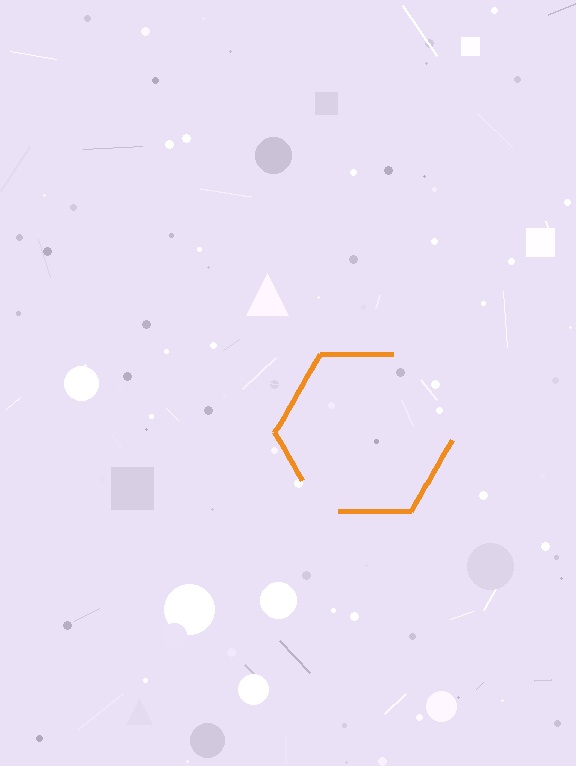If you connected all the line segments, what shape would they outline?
They would outline a hexagon.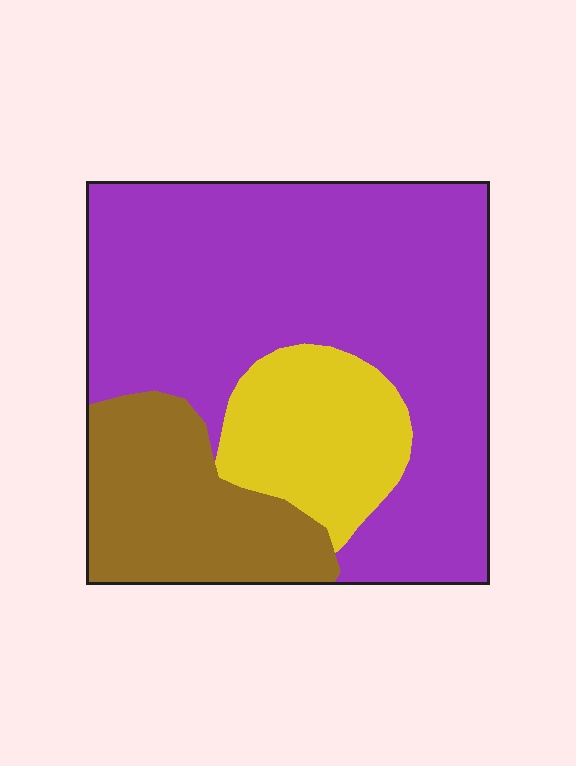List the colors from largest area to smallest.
From largest to smallest: purple, brown, yellow.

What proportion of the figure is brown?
Brown takes up between a sixth and a third of the figure.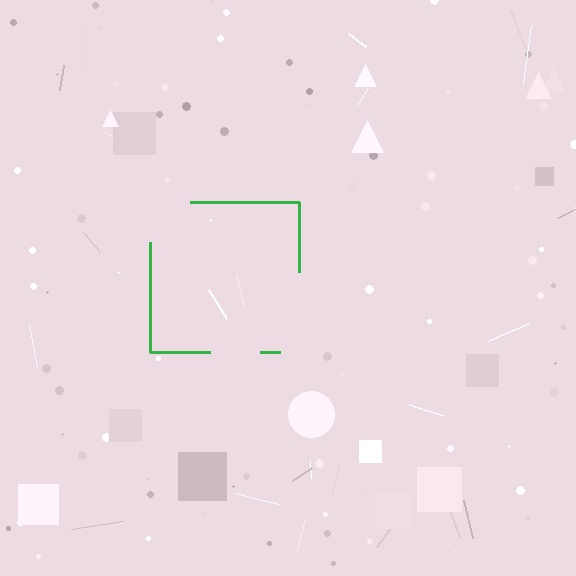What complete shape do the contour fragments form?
The contour fragments form a square.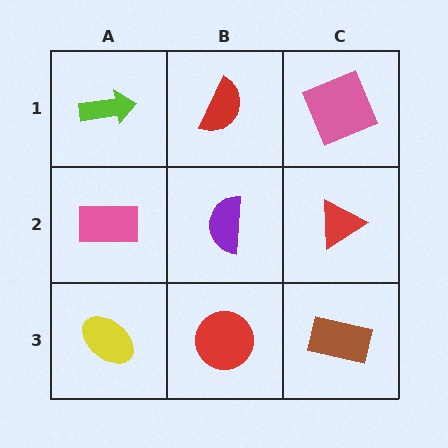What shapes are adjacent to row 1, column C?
A red triangle (row 2, column C), a red semicircle (row 1, column B).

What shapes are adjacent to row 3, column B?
A purple semicircle (row 2, column B), a yellow ellipse (row 3, column A), a brown rectangle (row 3, column C).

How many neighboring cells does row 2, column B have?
4.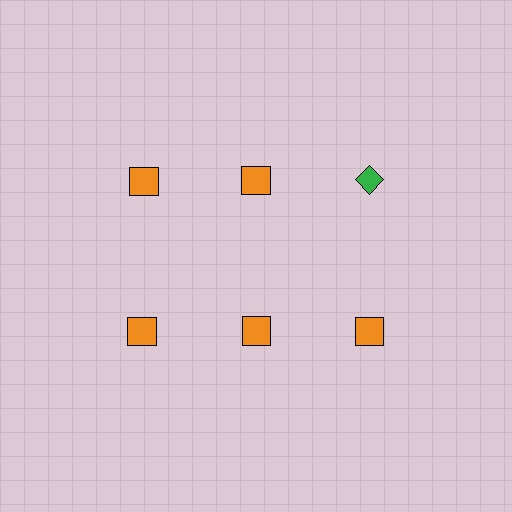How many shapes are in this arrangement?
There are 6 shapes arranged in a grid pattern.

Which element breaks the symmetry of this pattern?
The green diamond in the top row, center column breaks the symmetry. All other shapes are orange squares.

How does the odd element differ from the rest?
It differs in both color (green instead of orange) and shape (diamond instead of square).